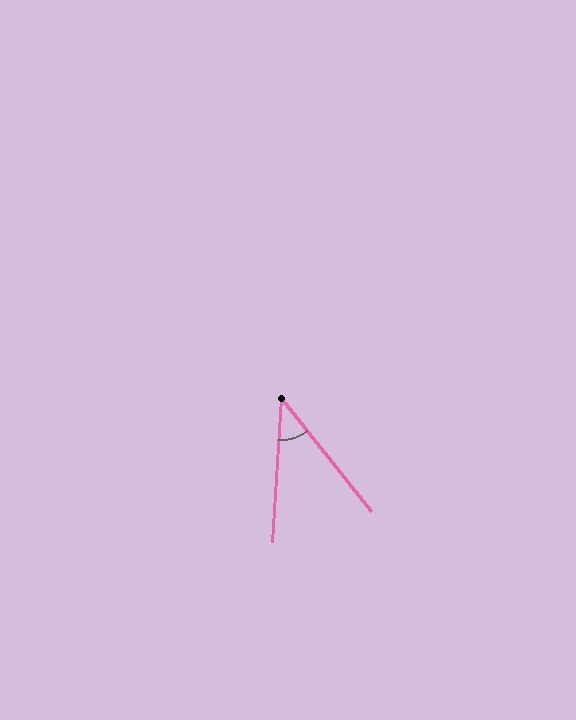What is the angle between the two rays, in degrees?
Approximately 42 degrees.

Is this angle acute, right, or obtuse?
It is acute.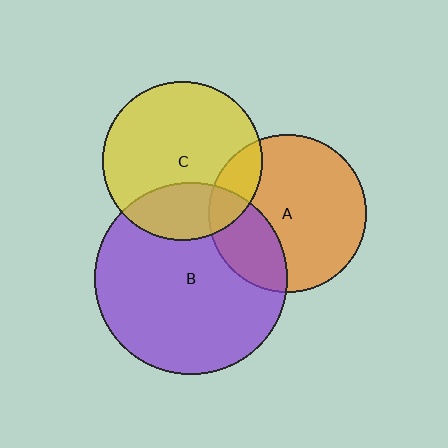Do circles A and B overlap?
Yes.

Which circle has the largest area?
Circle B (purple).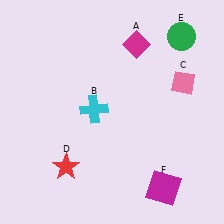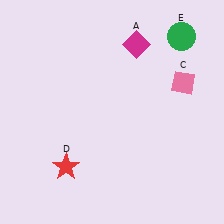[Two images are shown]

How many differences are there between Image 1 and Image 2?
There are 2 differences between the two images.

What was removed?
The cyan cross (B), the magenta square (F) were removed in Image 2.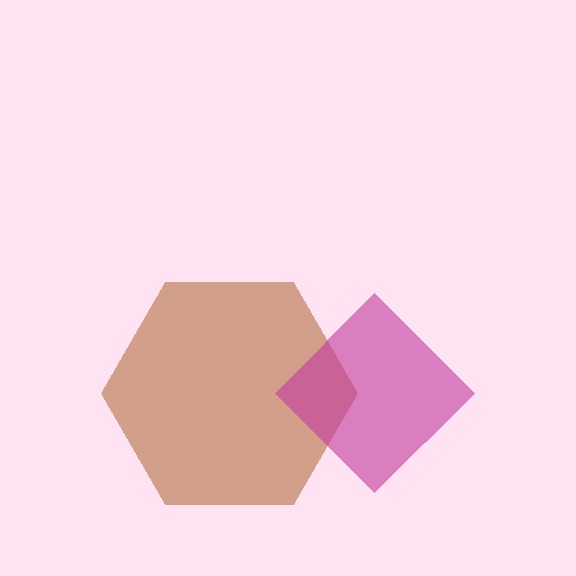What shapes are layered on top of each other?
The layered shapes are: a brown hexagon, a magenta diamond.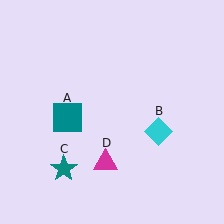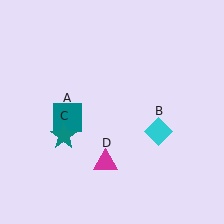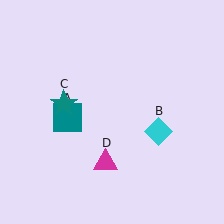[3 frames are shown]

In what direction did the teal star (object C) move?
The teal star (object C) moved up.